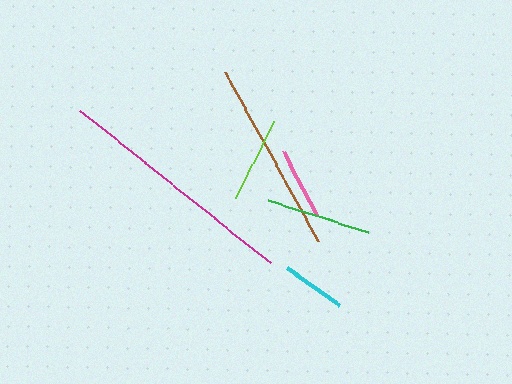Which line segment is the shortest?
The cyan line is the shortest at approximately 64 pixels.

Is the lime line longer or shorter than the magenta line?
The magenta line is longer than the lime line.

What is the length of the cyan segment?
The cyan segment is approximately 64 pixels long.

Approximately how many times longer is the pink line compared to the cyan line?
The pink line is approximately 1.1 times the length of the cyan line.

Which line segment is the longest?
The magenta line is the longest at approximately 244 pixels.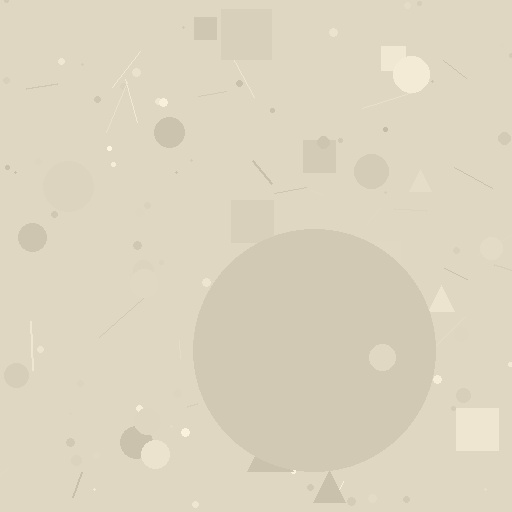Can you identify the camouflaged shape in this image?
The camouflaged shape is a circle.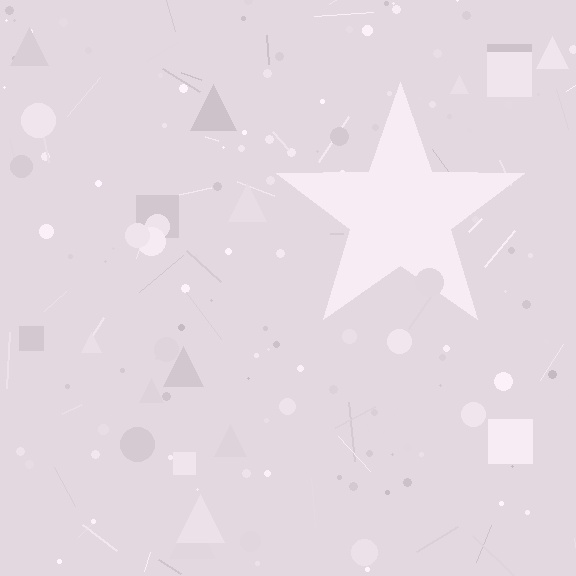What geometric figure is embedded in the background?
A star is embedded in the background.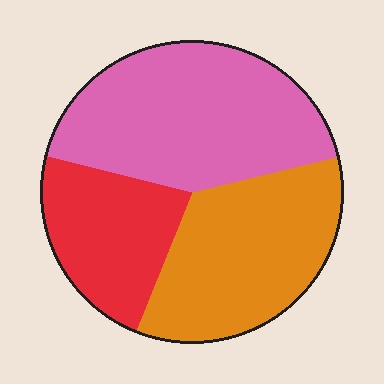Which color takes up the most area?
Pink, at roughly 45%.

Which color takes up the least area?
Red, at roughly 25%.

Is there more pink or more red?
Pink.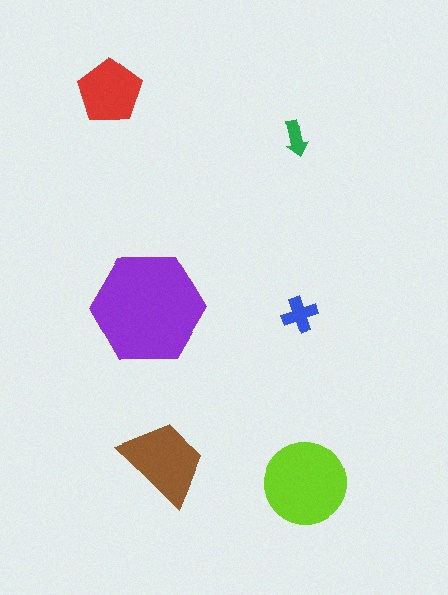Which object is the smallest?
The green arrow.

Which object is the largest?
The purple hexagon.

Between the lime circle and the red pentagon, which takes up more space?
The lime circle.